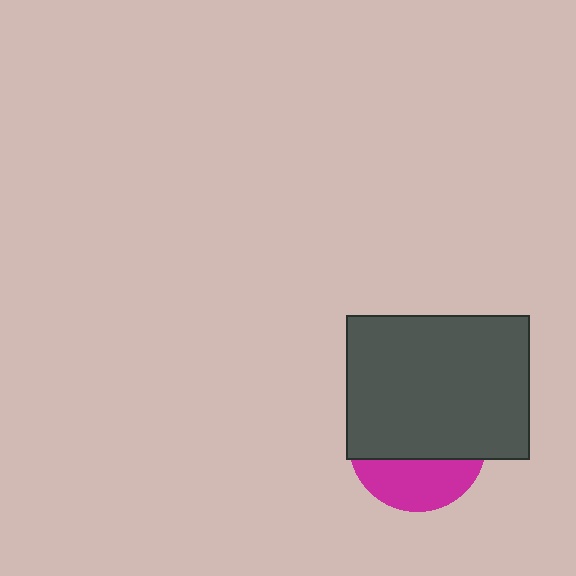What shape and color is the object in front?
The object in front is a dark gray rectangle.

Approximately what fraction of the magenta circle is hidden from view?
Roughly 65% of the magenta circle is hidden behind the dark gray rectangle.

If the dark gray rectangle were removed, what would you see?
You would see the complete magenta circle.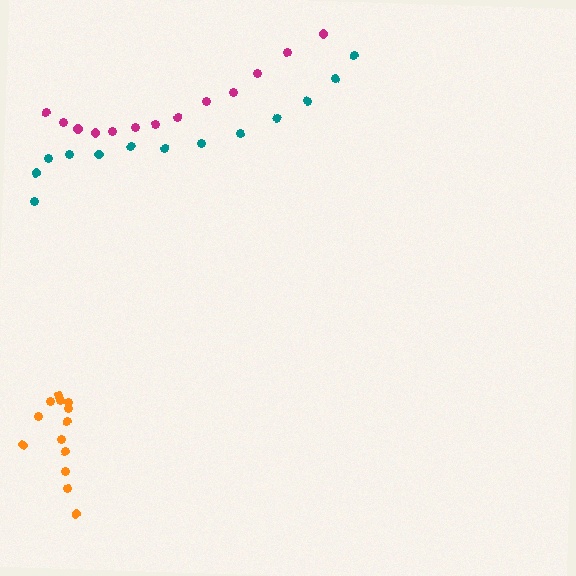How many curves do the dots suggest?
There are 3 distinct paths.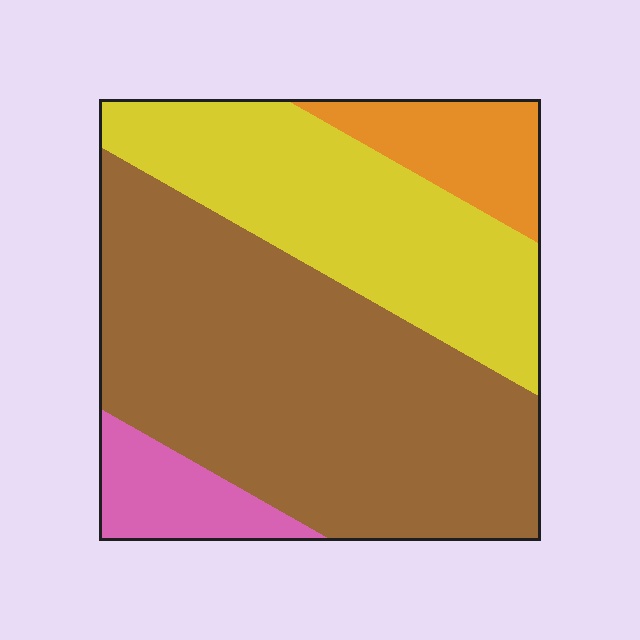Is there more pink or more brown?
Brown.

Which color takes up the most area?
Brown, at roughly 55%.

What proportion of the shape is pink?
Pink covers roughly 10% of the shape.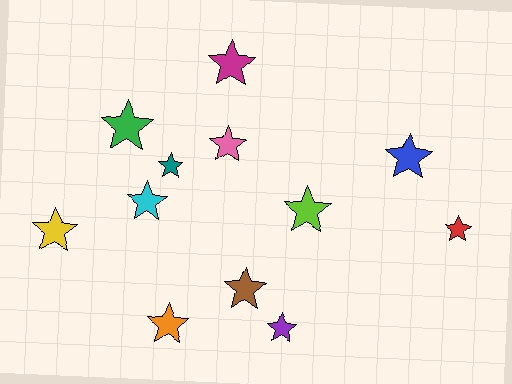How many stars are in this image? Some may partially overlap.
There are 12 stars.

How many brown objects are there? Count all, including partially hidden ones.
There is 1 brown object.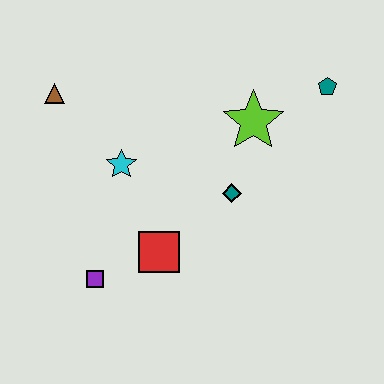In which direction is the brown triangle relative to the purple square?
The brown triangle is above the purple square.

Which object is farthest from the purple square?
The teal pentagon is farthest from the purple square.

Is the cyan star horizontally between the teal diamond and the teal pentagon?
No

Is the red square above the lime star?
No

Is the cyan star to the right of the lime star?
No